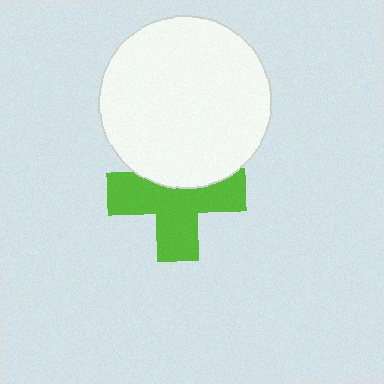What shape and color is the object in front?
The object in front is a white circle.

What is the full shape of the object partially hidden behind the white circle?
The partially hidden object is a lime cross.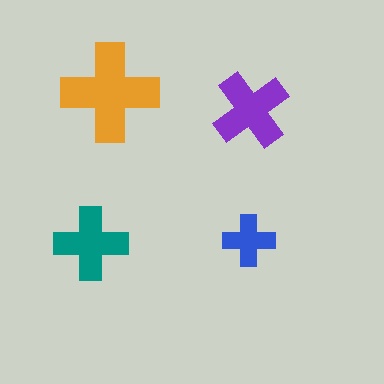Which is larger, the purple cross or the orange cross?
The orange one.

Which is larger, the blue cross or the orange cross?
The orange one.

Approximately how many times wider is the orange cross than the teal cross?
About 1.5 times wider.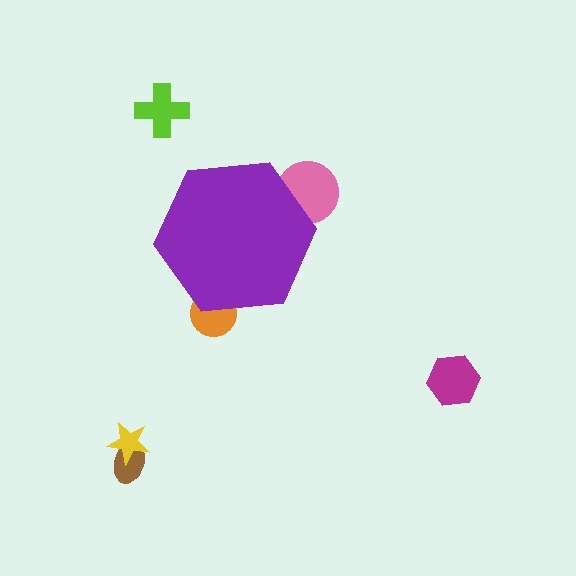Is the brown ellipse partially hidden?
No, the brown ellipse is fully visible.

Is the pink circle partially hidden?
Yes, the pink circle is partially hidden behind the purple hexagon.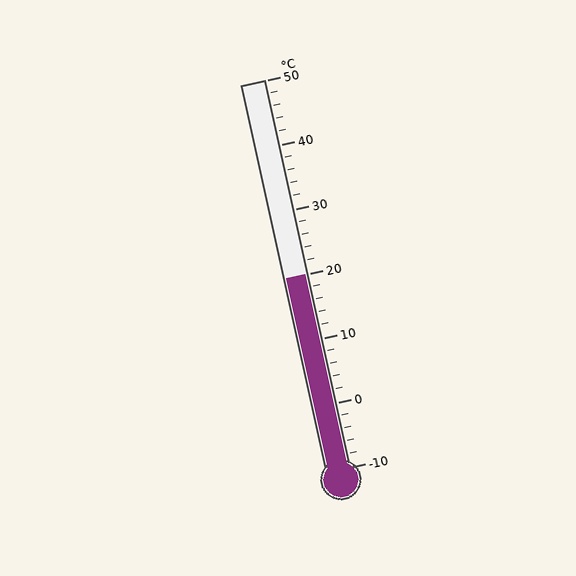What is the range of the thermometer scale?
The thermometer scale ranges from -10°C to 50°C.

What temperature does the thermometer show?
The thermometer shows approximately 20°C.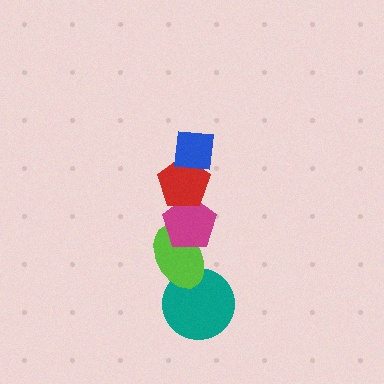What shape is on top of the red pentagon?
The blue square is on top of the red pentagon.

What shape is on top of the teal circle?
The lime ellipse is on top of the teal circle.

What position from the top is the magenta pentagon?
The magenta pentagon is 3rd from the top.